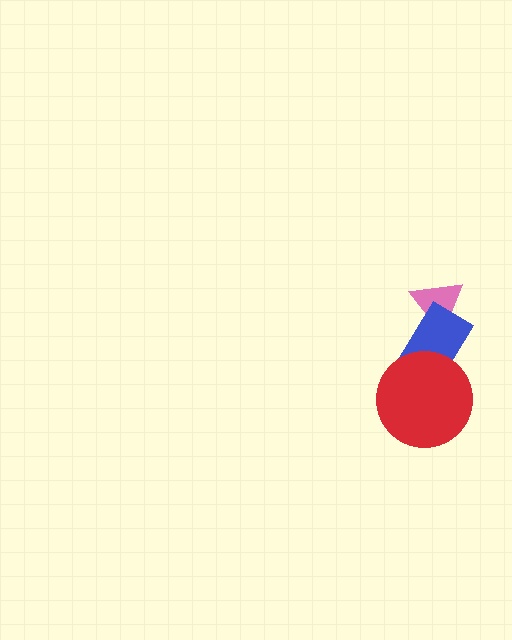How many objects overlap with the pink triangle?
1 object overlaps with the pink triangle.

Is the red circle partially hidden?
No, no other shape covers it.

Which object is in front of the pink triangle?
The blue rectangle is in front of the pink triangle.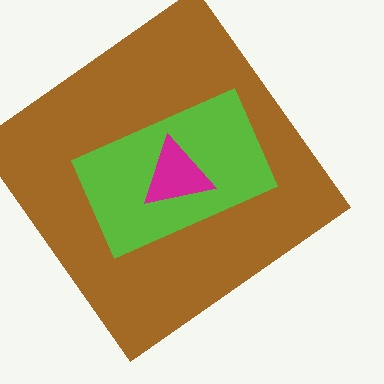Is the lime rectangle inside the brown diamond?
Yes.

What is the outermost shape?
The brown diamond.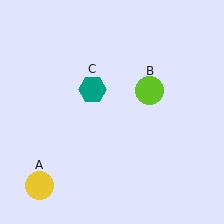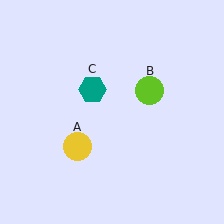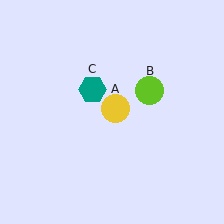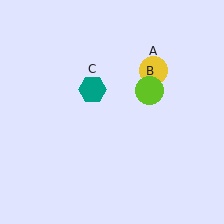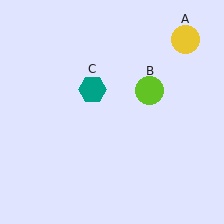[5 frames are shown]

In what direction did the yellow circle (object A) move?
The yellow circle (object A) moved up and to the right.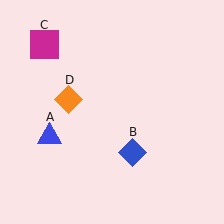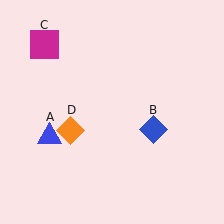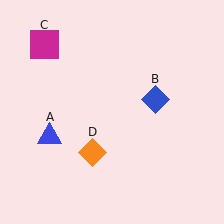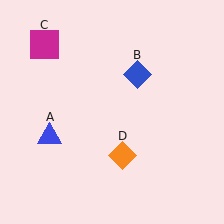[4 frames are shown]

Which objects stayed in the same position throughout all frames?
Blue triangle (object A) and magenta square (object C) remained stationary.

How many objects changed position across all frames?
2 objects changed position: blue diamond (object B), orange diamond (object D).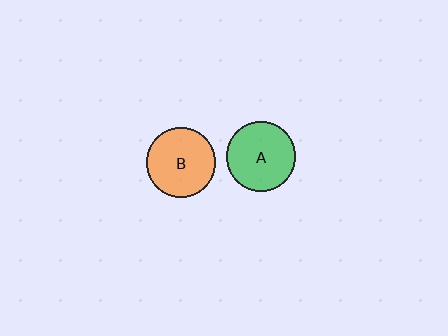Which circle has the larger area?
Circle B (orange).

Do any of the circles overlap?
No, none of the circles overlap.